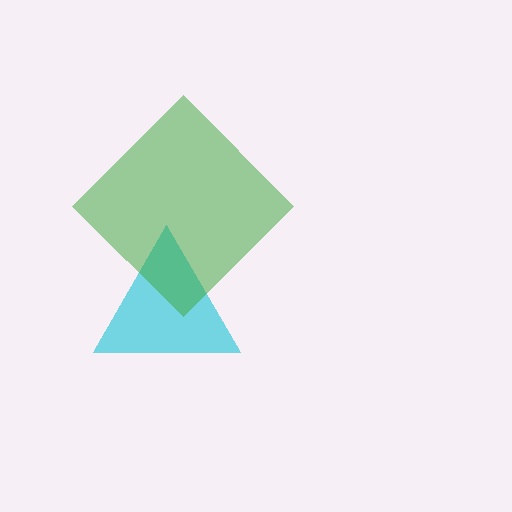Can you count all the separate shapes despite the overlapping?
Yes, there are 2 separate shapes.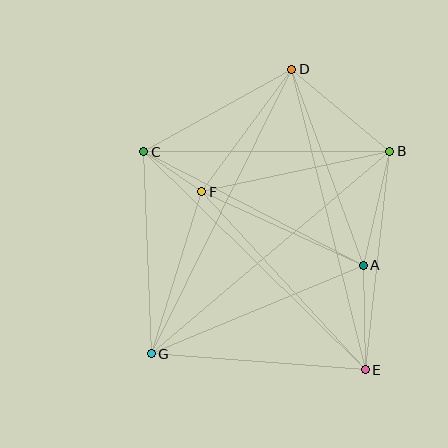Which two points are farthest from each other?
Points D and G are farthest from each other.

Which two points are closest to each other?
Points C and F are closest to each other.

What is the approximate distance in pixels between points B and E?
The distance between B and E is approximately 220 pixels.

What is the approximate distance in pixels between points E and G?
The distance between E and G is approximately 215 pixels.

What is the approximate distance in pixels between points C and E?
The distance between C and E is approximately 311 pixels.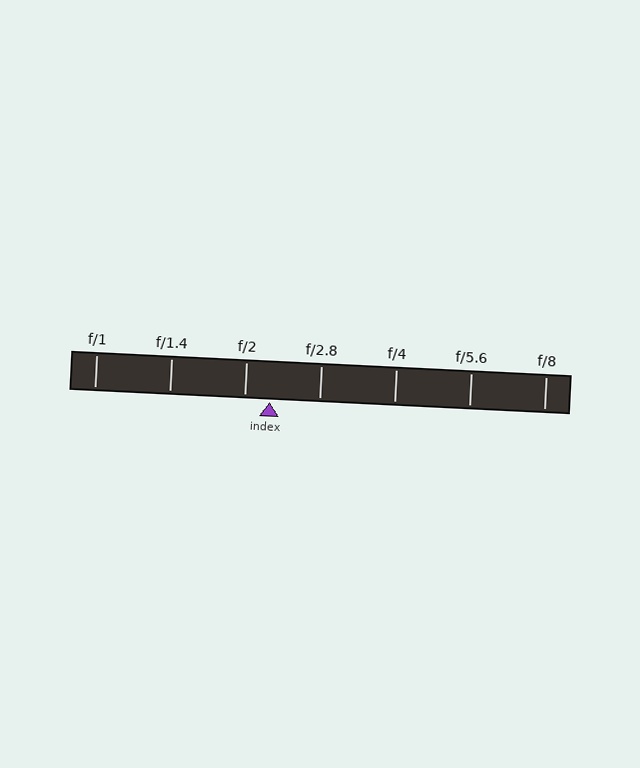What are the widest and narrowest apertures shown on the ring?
The widest aperture shown is f/1 and the narrowest is f/8.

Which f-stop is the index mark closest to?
The index mark is closest to f/2.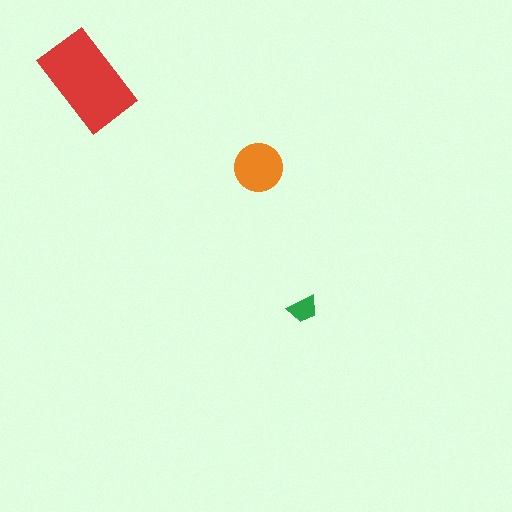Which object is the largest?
The red rectangle.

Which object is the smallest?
The green trapezoid.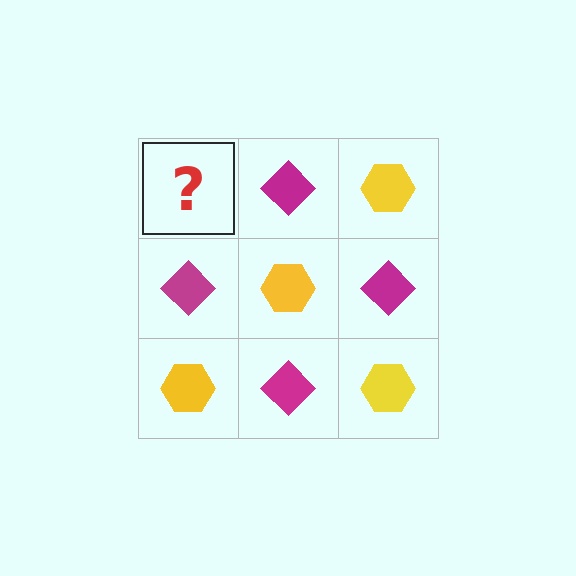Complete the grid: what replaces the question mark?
The question mark should be replaced with a yellow hexagon.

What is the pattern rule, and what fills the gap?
The rule is that it alternates yellow hexagon and magenta diamond in a checkerboard pattern. The gap should be filled with a yellow hexagon.